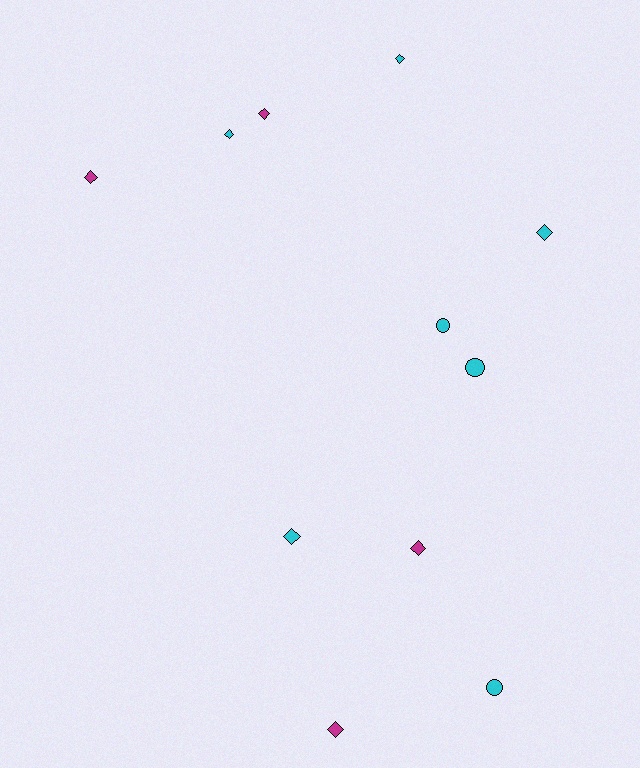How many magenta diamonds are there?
There are 4 magenta diamonds.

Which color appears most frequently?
Cyan, with 7 objects.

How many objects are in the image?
There are 11 objects.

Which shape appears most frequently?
Diamond, with 8 objects.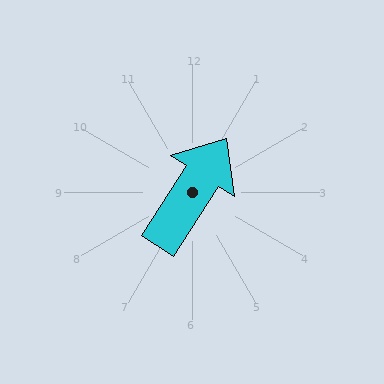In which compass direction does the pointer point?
Northeast.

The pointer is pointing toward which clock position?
Roughly 1 o'clock.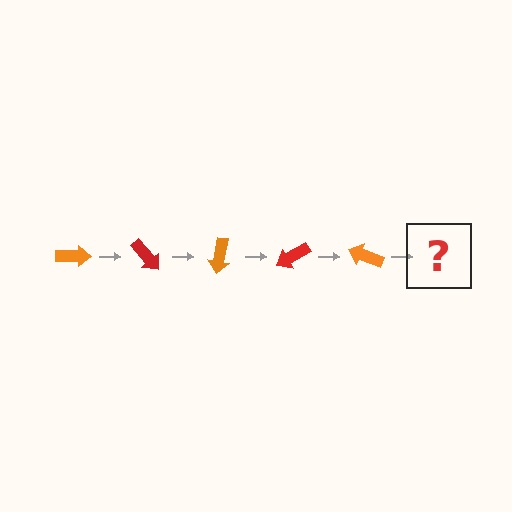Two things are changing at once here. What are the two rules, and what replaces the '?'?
The two rules are that it rotates 50 degrees each step and the color cycles through orange and red. The '?' should be a red arrow, rotated 250 degrees from the start.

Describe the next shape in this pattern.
It should be a red arrow, rotated 250 degrees from the start.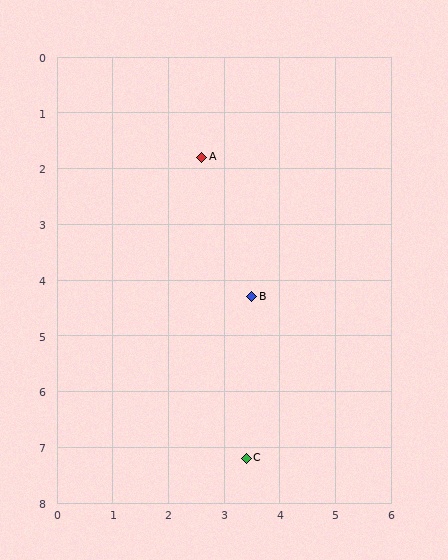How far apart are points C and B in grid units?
Points C and B are about 2.9 grid units apart.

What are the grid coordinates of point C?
Point C is at approximately (3.4, 7.2).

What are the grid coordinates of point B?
Point B is at approximately (3.5, 4.3).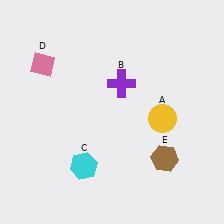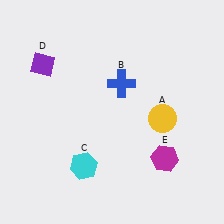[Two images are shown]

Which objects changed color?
B changed from purple to blue. D changed from pink to purple. E changed from brown to magenta.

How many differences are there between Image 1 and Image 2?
There are 3 differences between the two images.